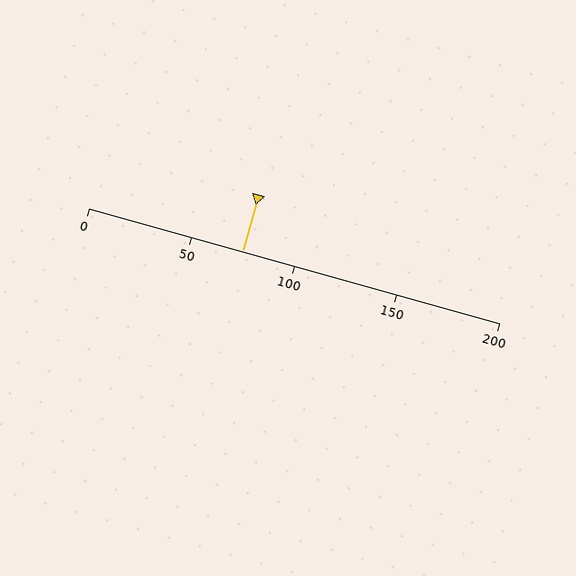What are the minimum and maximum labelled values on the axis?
The axis runs from 0 to 200.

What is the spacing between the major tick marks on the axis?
The major ticks are spaced 50 apart.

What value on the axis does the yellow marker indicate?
The marker indicates approximately 75.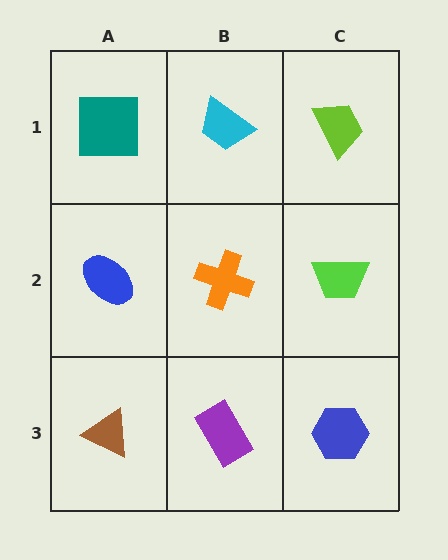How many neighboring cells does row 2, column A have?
3.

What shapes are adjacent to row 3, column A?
A blue ellipse (row 2, column A), a purple rectangle (row 3, column B).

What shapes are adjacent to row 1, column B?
An orange cross (row 2, column B), a teal square (row 1, column A), a lime trapezoid (row 1, column C).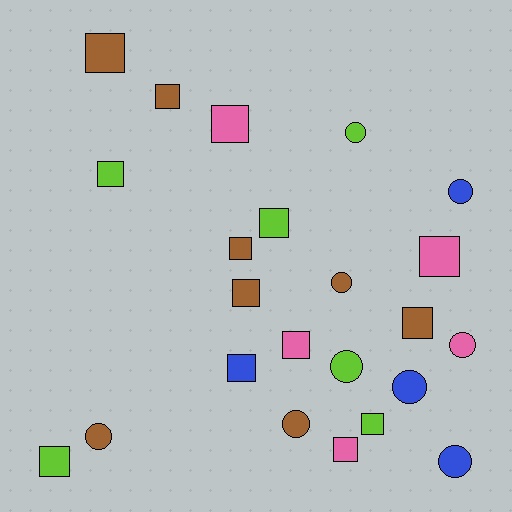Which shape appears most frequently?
Square, with 14 objects.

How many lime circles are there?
There are 2 lime circles.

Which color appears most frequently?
Brown, with 8 objects.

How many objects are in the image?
There are 23 objects.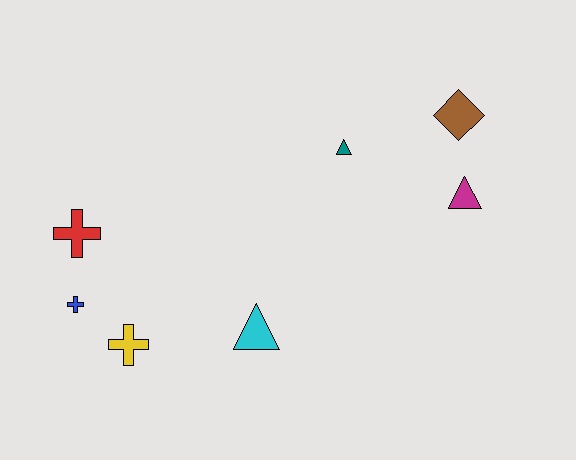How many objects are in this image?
There are 7 objects.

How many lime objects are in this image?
There are no lime objects.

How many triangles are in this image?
There are 3 triangles.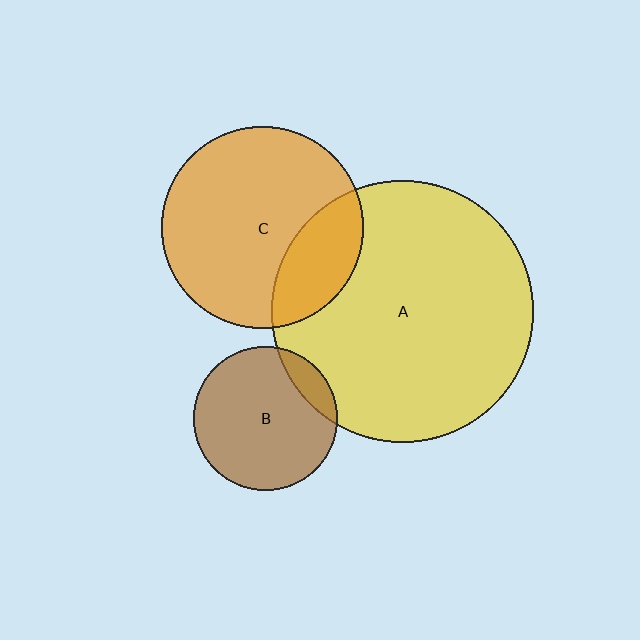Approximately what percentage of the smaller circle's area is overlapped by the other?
Approximately 25%.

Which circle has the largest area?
Circle A (yellow).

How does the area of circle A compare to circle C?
Approximately 1.7 times.